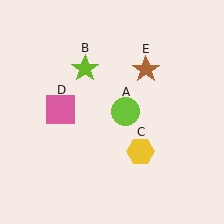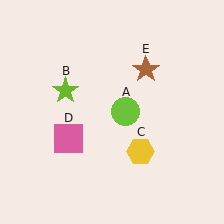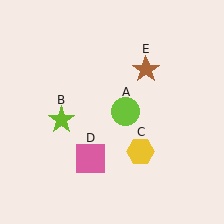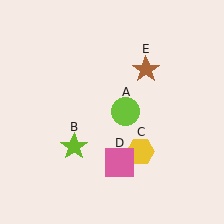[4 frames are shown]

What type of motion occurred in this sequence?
The lime star (object B), pink square (object D) rotated counterclockwise around the center of the scene.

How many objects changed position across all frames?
2 objects changed position: lime star (object B), pink square (object D).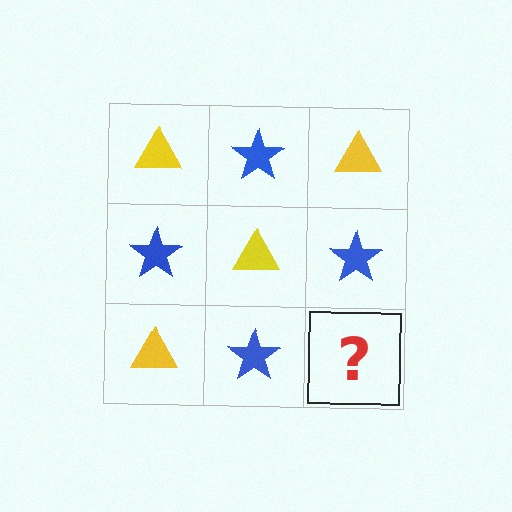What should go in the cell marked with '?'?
The missing cell should contain a yellow triangle.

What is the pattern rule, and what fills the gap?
The rule is that it alternates yellow triangle and blue star in a checkerboard pattern. The gap should be filled with a yellow triangle.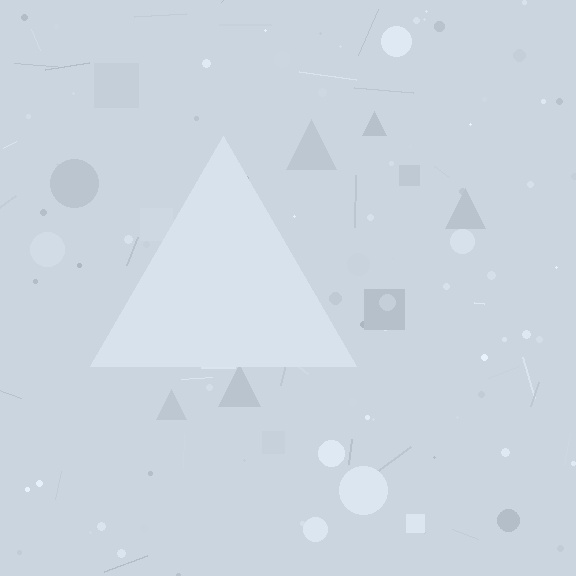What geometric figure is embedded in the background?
A triangle is embedded in the background.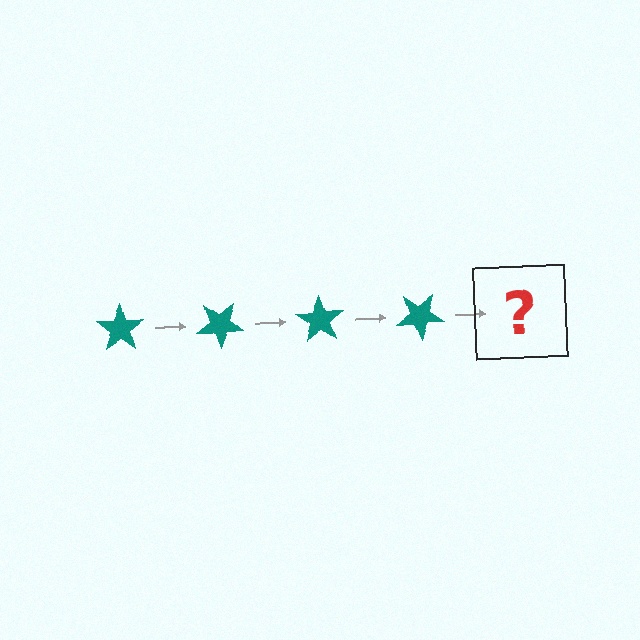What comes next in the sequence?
The next element should be a teal star rotated 140 degrees.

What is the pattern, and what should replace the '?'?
The pattern is that the star rotates 35 degrees each step. The '?' should be a teal star rotated 140 degrees.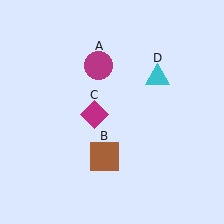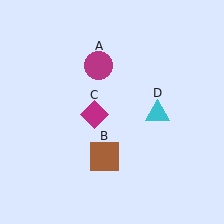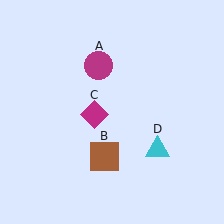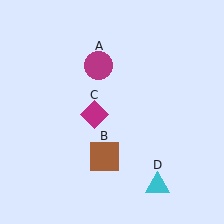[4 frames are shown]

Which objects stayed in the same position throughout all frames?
Magenta circle (object A) and brown square (object B) and magenta diamond (object C) remained stationary.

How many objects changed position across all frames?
1 object changed position: cyan triangle (object D).